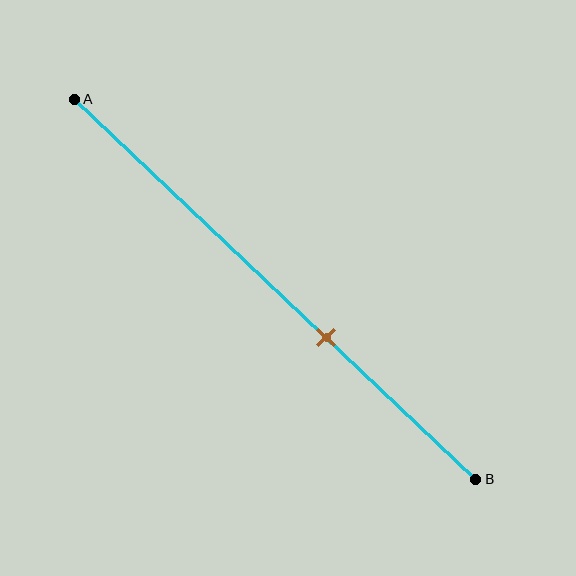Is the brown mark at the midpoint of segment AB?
No, the mark is at about 65% from A, not at the 50% midpoint.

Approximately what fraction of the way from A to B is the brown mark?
The brown mark is approximately 65% of the way from A to B.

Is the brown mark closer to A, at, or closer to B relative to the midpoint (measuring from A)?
The brown mark is closer to point B than the midpoint of segment AB.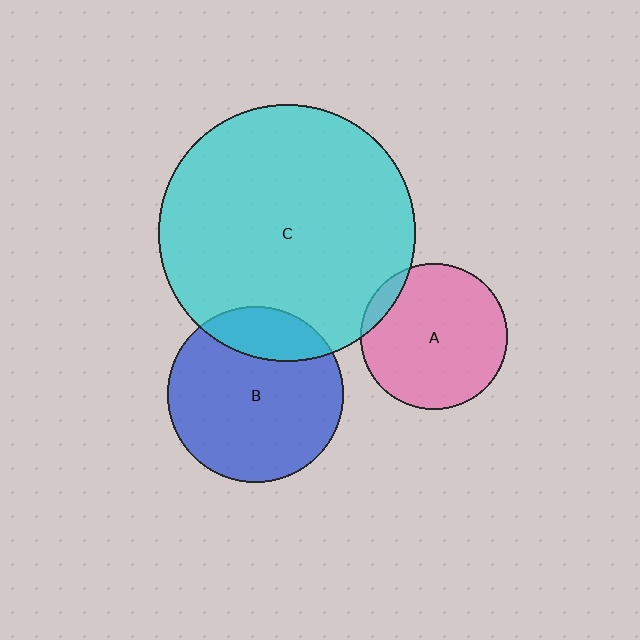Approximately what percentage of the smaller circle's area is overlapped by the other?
Approximately 10%.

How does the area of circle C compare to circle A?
Approximately 3.1 times.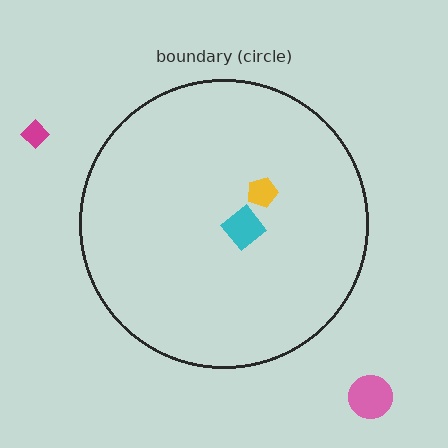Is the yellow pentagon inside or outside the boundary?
Inside.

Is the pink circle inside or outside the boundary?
Outside.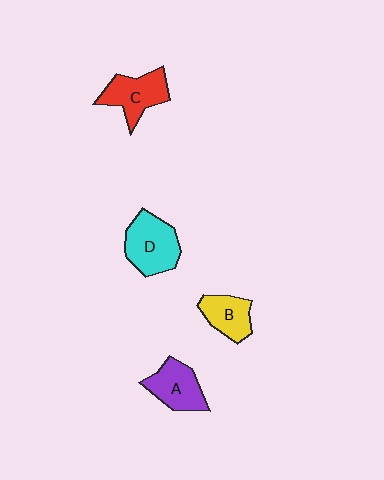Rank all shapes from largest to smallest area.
From largest to smallest: D (cyan), C (red), A (purple), B (yellow).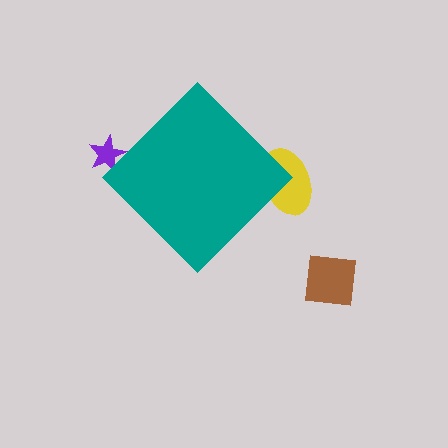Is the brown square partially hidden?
No, the brown square is fully visible.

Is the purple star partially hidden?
Yes, the purple star is partially hidden behind the teal diamond.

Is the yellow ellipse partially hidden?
Yes, the yellow ellipse is partially hidden behind the teal diamond.